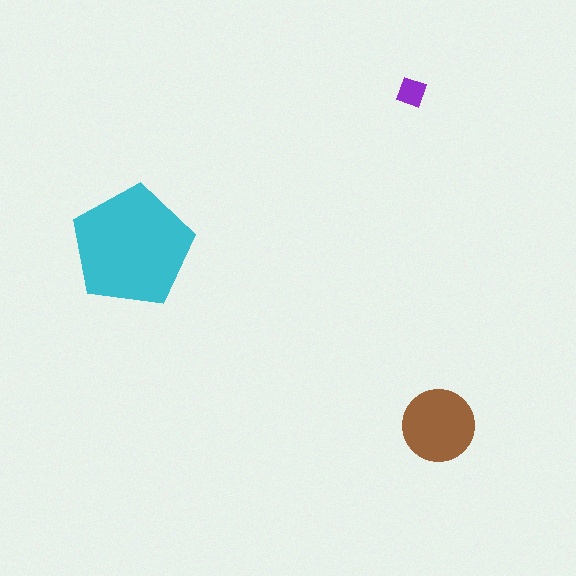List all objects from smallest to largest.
The purple diamond, the brown circle, the cyan pentagon.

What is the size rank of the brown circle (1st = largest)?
2nd.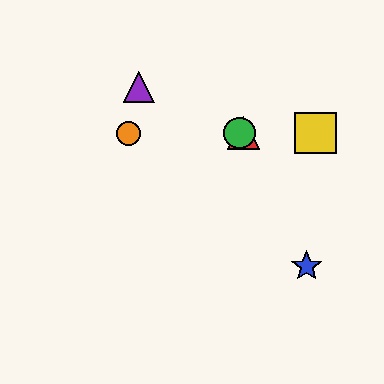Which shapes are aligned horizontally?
The red triangle, the green circle, the yellow square, the orange circle are aligned horizontally.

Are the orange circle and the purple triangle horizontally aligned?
No, the orange circle is at y≈133 and the purple triangle is at y≈87.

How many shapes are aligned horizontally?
4 shapes (the red triangle, the green circle, the yellow square, the orange circle) are aligned horizontally.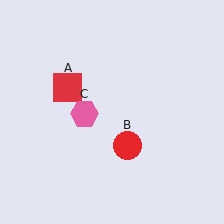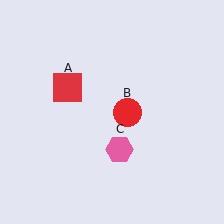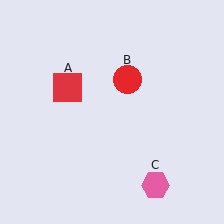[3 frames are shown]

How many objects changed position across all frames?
2 objects changed position: red circle (object B), pink hexagon (object C).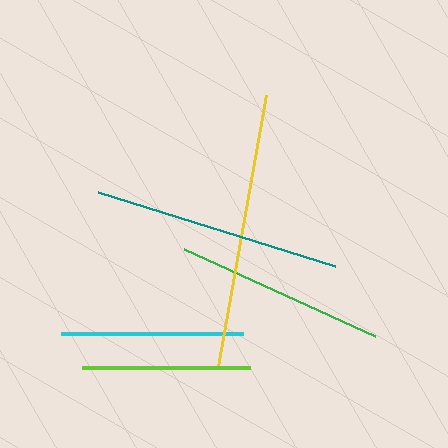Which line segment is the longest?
The yellow line is the longest at approximately 275 pixels.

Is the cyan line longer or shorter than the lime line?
The cyan line is longer than the lime line.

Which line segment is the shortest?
The lime line is the shortest at approximately 168 pixels.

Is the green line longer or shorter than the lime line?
The green line is longer than the lime line.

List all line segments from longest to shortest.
From longest to shortest: yellow, teal, green, cyan, lime.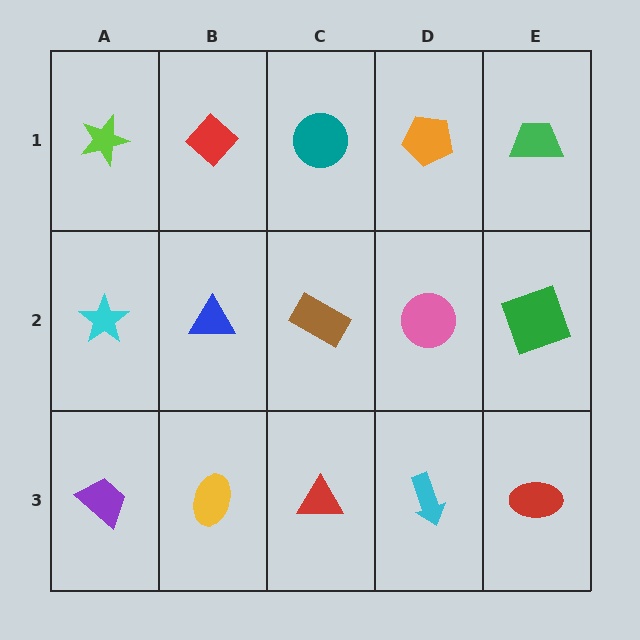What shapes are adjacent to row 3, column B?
A blue triangle (row 2, column B), a purple trapezoid (row 3, column A), a red triangle (row 3, column C).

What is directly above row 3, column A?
A cyan star.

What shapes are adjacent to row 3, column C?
A brown rectangle (row 2, column C), a yellow ellipse (row 3, column B), a cyan arrow (row 3, column D).